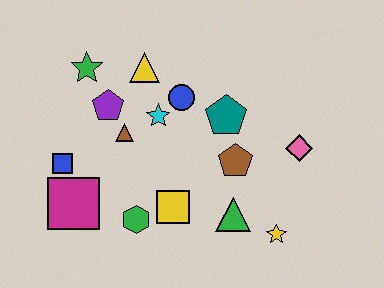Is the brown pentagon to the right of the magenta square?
Yes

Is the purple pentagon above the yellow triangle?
No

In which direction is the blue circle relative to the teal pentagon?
The blue circle is to the left of the teal pentagon.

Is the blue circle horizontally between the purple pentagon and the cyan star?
No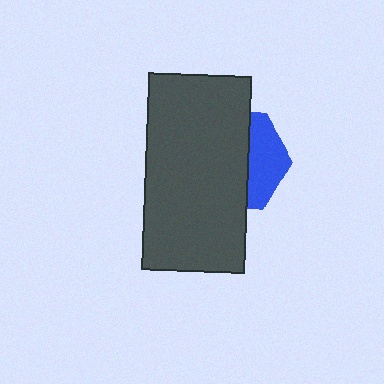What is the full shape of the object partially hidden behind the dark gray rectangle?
The partially hidden object is a blue hexagon.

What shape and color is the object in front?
The object in front is a dark gray rectangle.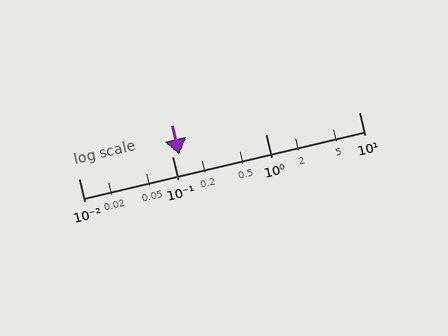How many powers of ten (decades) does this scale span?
The scale spans 3 decades, from 0.01 to 10.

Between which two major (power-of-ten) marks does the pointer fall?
The pointer is between 0.1 and 1.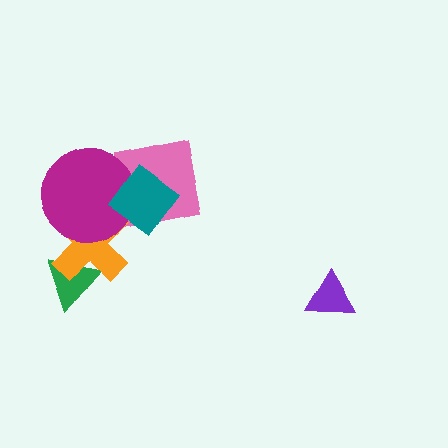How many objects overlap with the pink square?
2 objects overlap with the pink square.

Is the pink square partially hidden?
Yes, it is partially covered by another shape.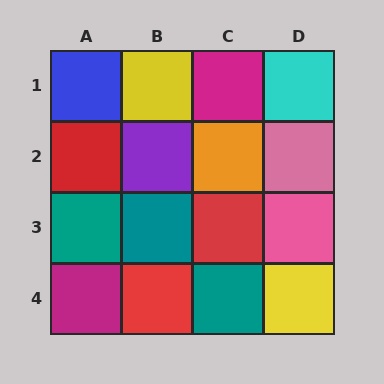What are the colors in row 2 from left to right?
Red, purple, orange, pink.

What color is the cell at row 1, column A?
Blue.